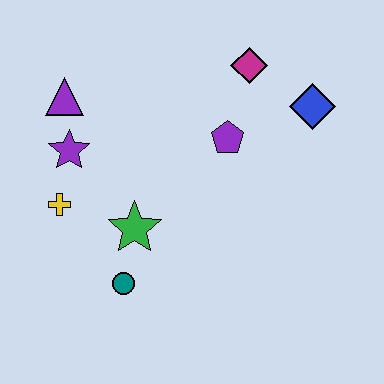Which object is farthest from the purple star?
The blue diamond is farthest from the purple star.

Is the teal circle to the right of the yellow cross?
Yes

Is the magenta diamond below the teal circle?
No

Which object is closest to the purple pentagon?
The magenta diamond is closest to the purple pentagon.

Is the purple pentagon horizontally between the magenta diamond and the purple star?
Yes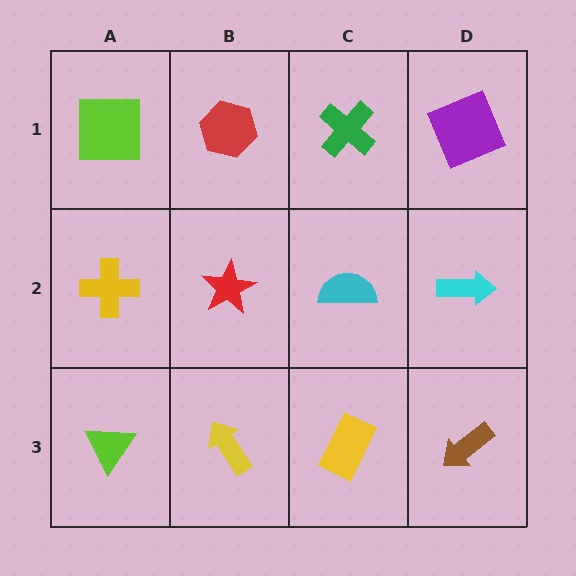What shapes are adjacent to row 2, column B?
A red hexagon (row 1, column B), a yellow arrow (row 3, column B), a yellow cross (row 2, column A), a cyan semicircle (row 2, column C).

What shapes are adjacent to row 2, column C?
A green cross (row 1, column C), a yellow rectangle (row 3, column C), a red star (row 2, column B), a cyan arrow (row 2, column D).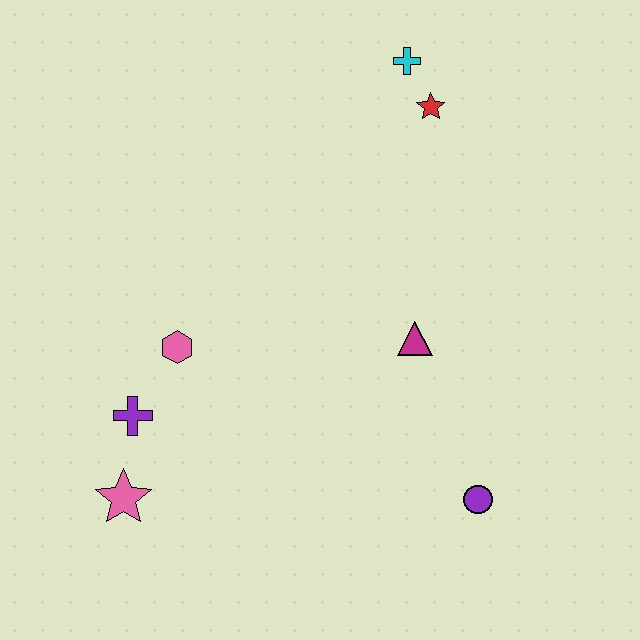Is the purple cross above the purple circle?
Yes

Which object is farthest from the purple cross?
The cyan cross is farthest from the purple cross.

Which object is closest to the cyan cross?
The red star is closest to the cyan cross.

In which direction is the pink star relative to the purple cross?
The pink star is below the purple cross.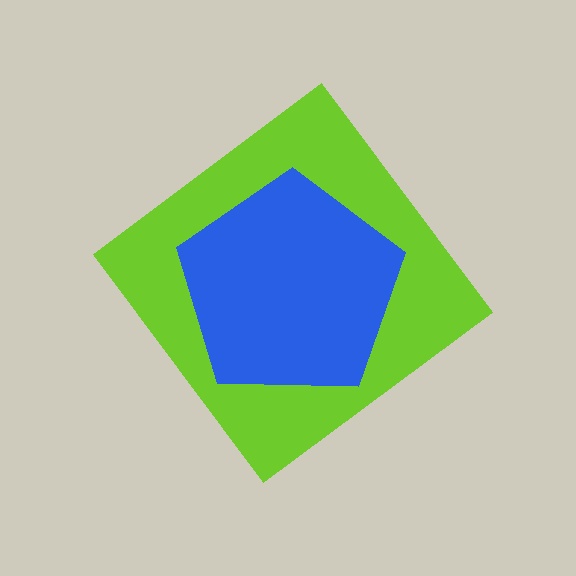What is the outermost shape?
The lime diamond.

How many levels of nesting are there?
2.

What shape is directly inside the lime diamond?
The blue pentagon.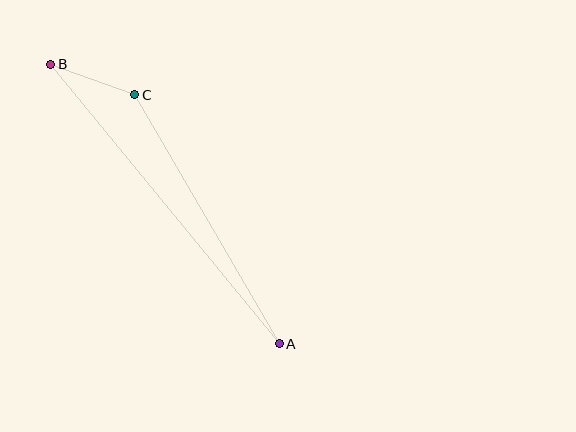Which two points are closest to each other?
Points B and C are closest to each other.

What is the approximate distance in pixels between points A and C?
The distance between A and C is approximately 288 pixels.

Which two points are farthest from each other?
Points A and B are farthest from each other.